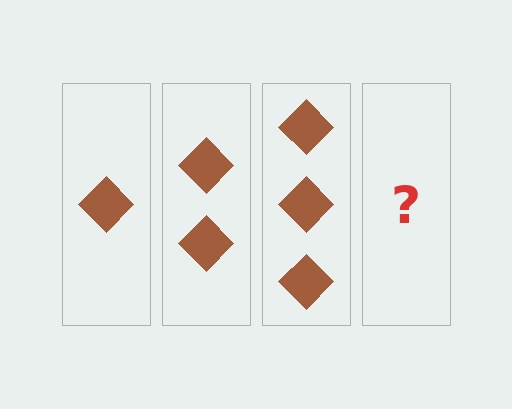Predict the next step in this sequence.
The next step is 4 diamonds.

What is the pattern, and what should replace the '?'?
The pattern is that each step adds one more diamond. The '?' should be 4 diamonds.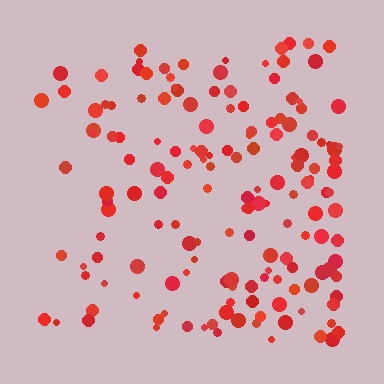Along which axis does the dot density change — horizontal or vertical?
Horizontal.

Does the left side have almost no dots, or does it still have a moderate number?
Still a moderate number, just noticeably fewer than the right.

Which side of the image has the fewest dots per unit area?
The left.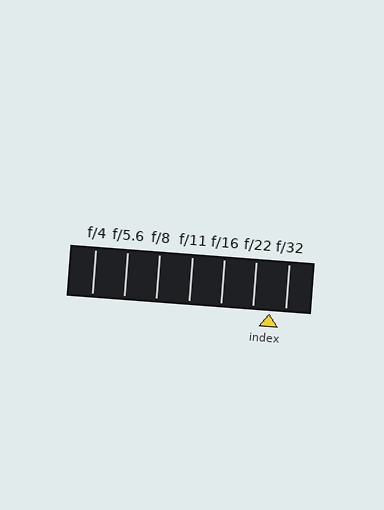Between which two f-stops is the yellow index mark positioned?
The index mark is between f/22 and f/32.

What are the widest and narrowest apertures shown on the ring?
The widest aperture shown is f/4 and the narrowest is f/32.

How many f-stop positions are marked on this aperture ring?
There are 7 f-stop positions marked.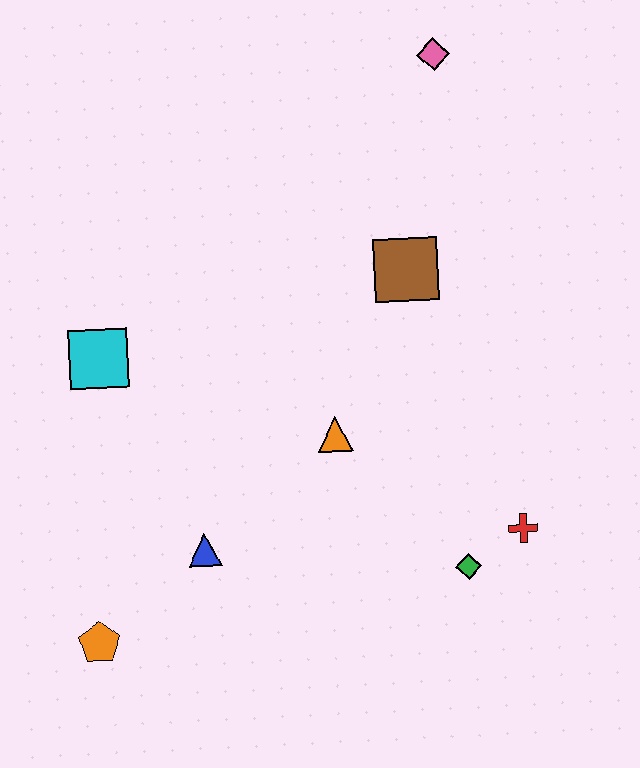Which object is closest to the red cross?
The green diamond is closest to the red cross.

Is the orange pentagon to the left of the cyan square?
Yes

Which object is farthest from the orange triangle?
The pink diamond is farthest from the orange triangle.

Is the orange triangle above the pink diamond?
No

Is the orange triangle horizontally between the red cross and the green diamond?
No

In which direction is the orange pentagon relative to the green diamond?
The orange pentagon is to the left of the green diamond.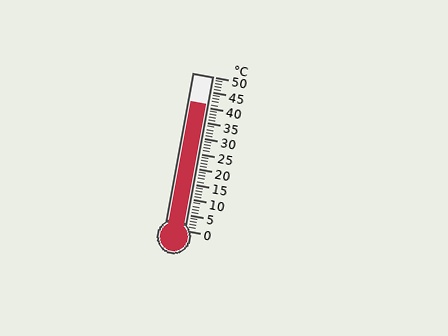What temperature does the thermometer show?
The thermometer shows approximately 41°C.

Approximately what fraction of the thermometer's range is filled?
The thermometer is filled to approximately 80% of its range.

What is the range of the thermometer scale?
The thermometer scale ranges from 0°C to 50°C.